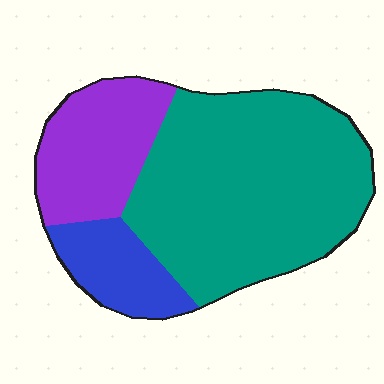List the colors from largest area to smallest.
From largest to smallest: teal, purple, blue.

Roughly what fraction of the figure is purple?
Purple takes up about one quarter (1/4) of the figure.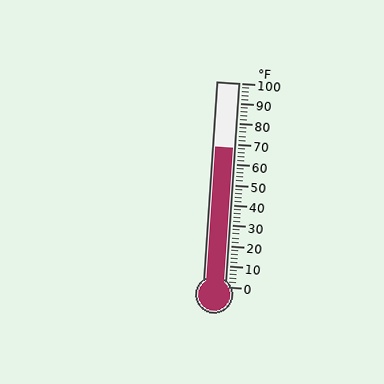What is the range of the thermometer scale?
The thermometer scale ranges from 0°F to 100°F.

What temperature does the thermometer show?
The thermometer shows approximately 68°F.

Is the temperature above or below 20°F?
The temperature is above 20°F.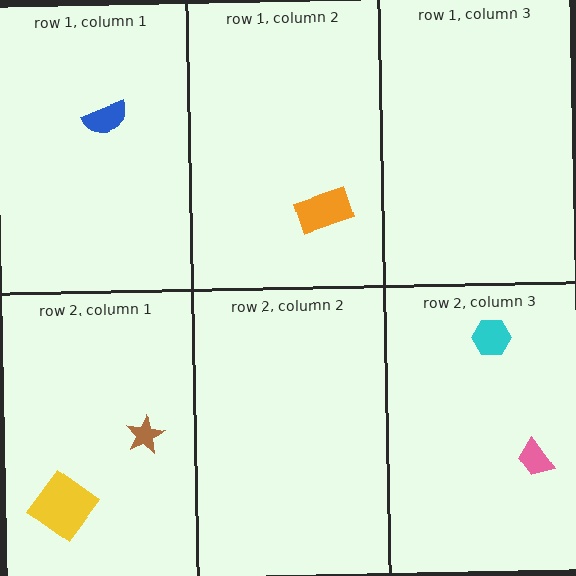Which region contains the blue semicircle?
The row 1, column 1 region.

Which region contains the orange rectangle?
The row 1, column 2 region.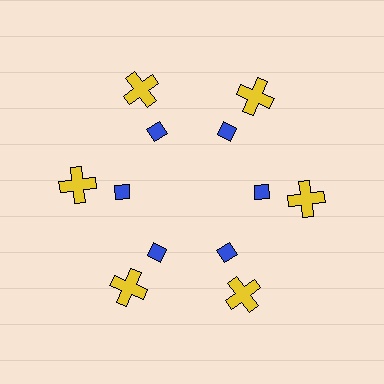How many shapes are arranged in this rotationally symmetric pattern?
There are 12 shapes, arranged in 6 groups of 2.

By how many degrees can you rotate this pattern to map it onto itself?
The pattern maps onto itself every 60 degrees of rotation.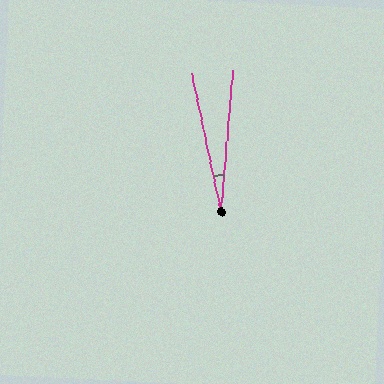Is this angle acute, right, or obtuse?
It is acute.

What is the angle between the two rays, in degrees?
Approximately 17 degrees.